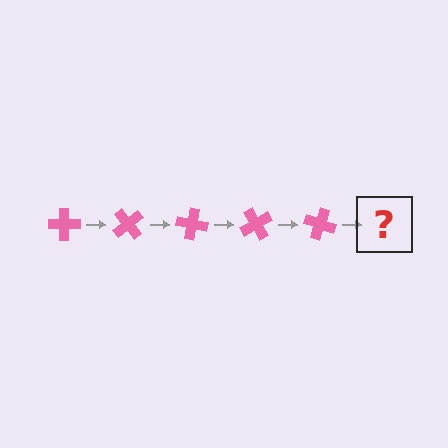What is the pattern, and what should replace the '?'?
The pattern is that the cross rotates 50 degrees each step. The '?' should be a pink cross rotated 250 degrees.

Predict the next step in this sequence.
The next step is a pink cross rotated 250 degrees.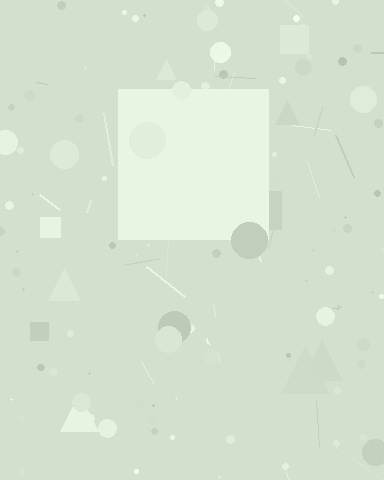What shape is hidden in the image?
A square is hidden in the image.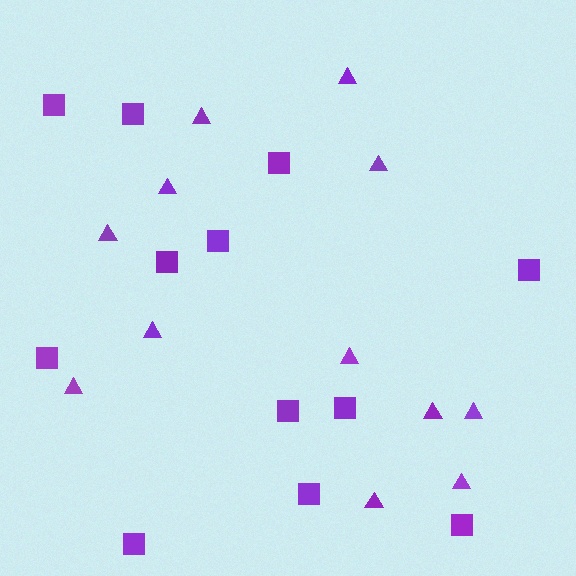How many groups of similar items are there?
There are 2 groups: one group of triangles (12) and one group of squares (12).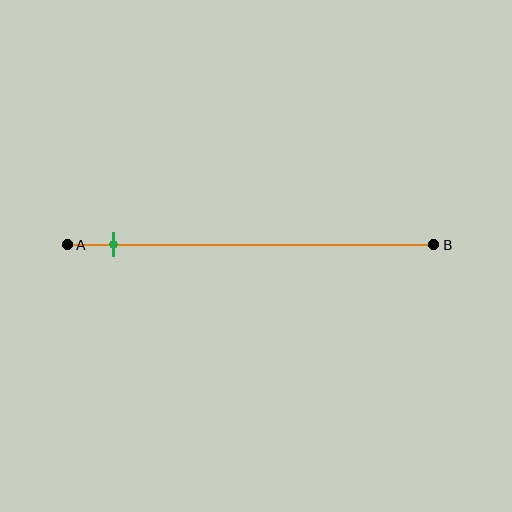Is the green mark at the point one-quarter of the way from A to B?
No, the mark is at about 15% from A, not at the 25% one-quarter point.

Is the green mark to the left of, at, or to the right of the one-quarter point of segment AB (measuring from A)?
The green mark is to the left of the one-quarter point of segment AB.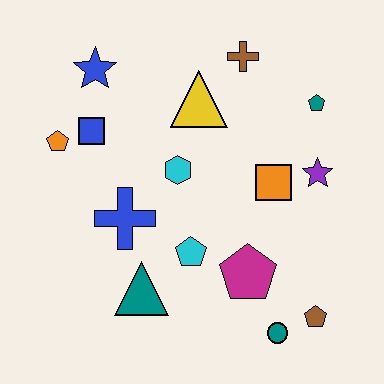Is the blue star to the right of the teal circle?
No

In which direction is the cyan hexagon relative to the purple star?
The cyan hexagon is to the left of the purple star.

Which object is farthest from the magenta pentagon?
The blue star is farthest from the magenta pentagon.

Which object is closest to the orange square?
The purple star is closest to the orange square.